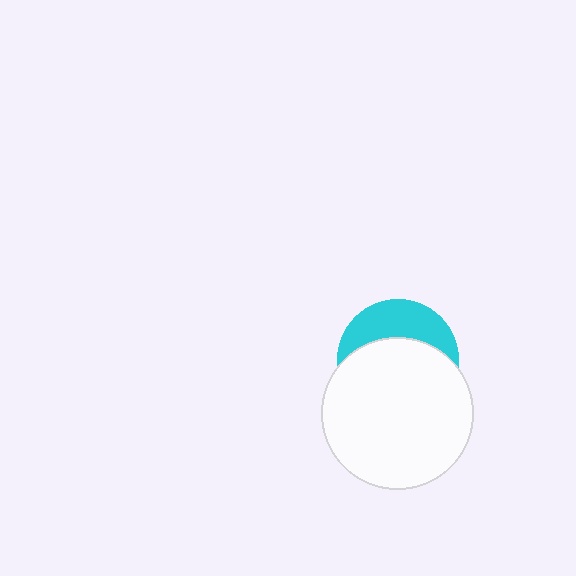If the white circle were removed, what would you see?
You would see the complete cyan circle.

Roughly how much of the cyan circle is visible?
A small part of it is visible (roughly 36%).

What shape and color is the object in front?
The object in front is a white circle.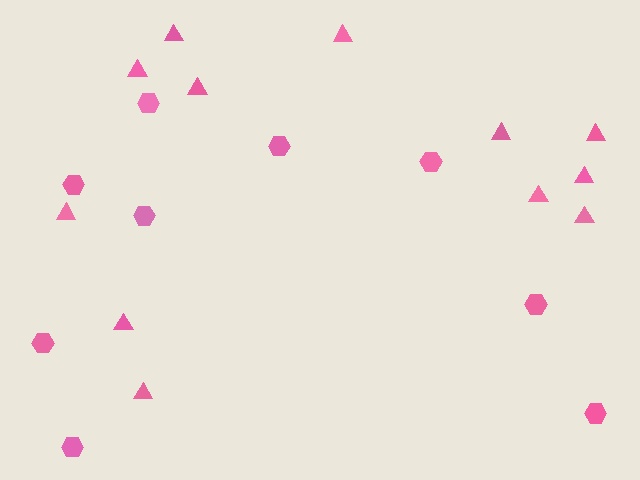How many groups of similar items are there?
There are 2 groups: one group of triangles (12) and one group of hexagons (9).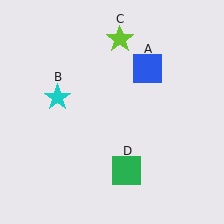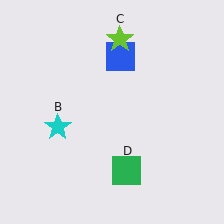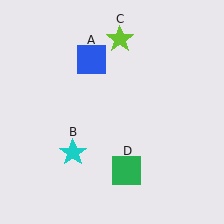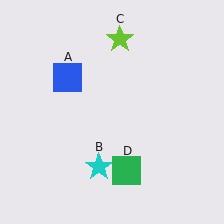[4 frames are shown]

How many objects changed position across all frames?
2 objects changed position: blue square (object A), cyan star (object B).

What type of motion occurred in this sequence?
The blue square (object A), cyan star (object B) rotated counterclockwise around the center of the scene.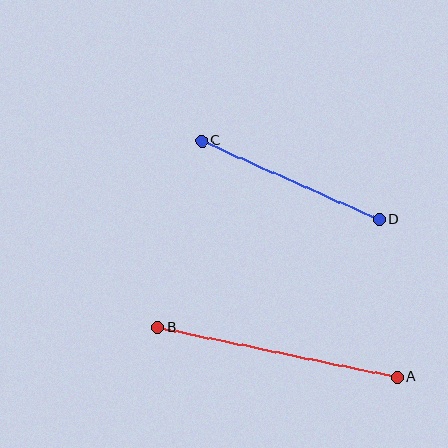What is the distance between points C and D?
The distance is approximately 194 pixels.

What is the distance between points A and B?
The distance is approximately 244 pixels.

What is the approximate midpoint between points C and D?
The midpoint is at approximately (290, 180) pixels.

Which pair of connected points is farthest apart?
Points A and B are farthest apart.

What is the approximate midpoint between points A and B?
The midpoint is at approximately (277, 352) pixels.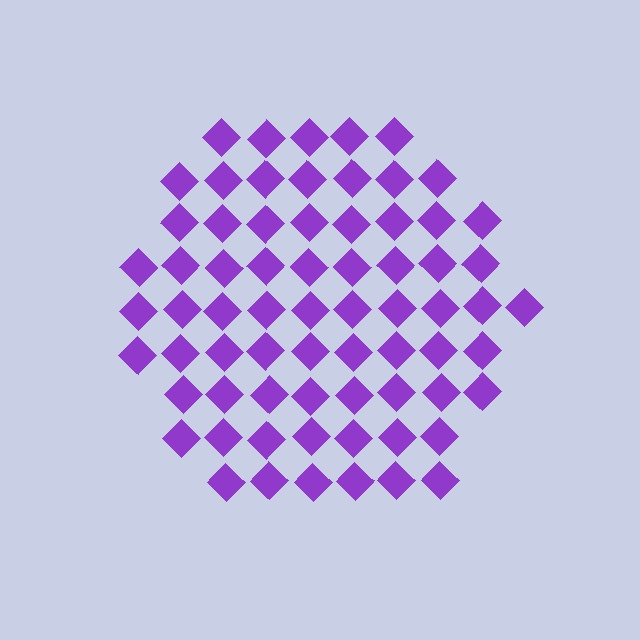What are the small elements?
The small elements are diamonds.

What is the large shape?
The large shape is a hexagon.